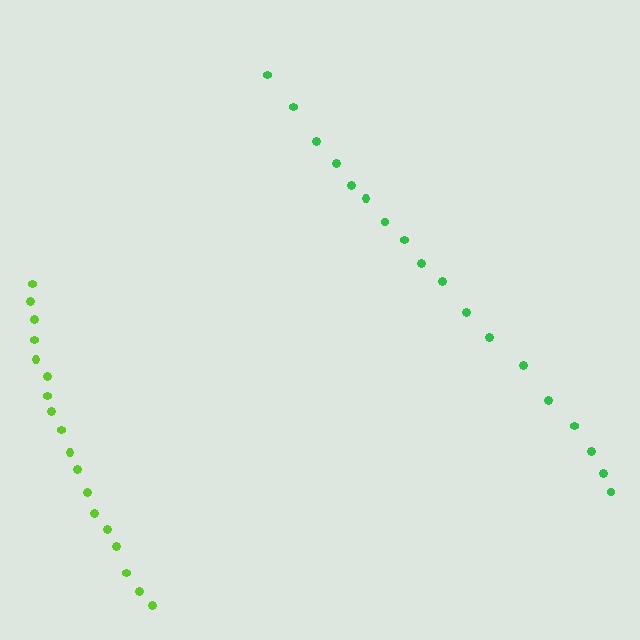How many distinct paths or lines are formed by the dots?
There are 2 distinct paths.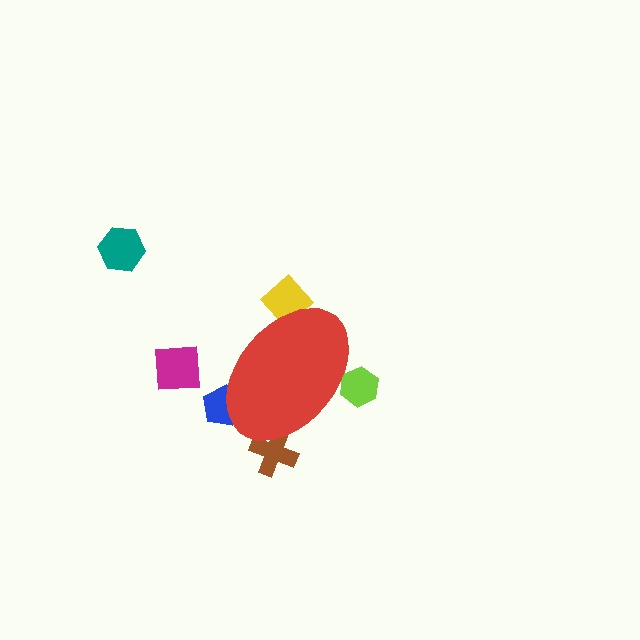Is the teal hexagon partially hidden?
No, the teal hexagon is fully visible.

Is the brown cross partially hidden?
Yes, the brown cross is partially hidden behind the red ellipse.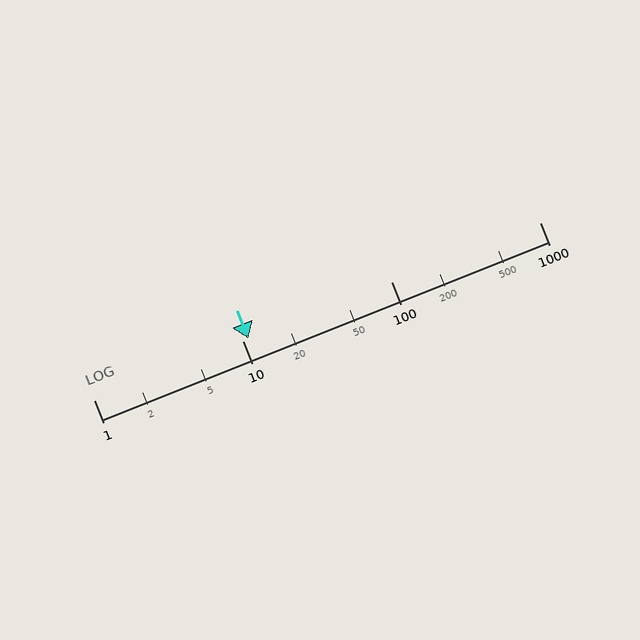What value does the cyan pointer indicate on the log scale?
The pointer indicates approximately 11.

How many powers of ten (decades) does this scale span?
The scale spans 3 decades, from 1 to 1000.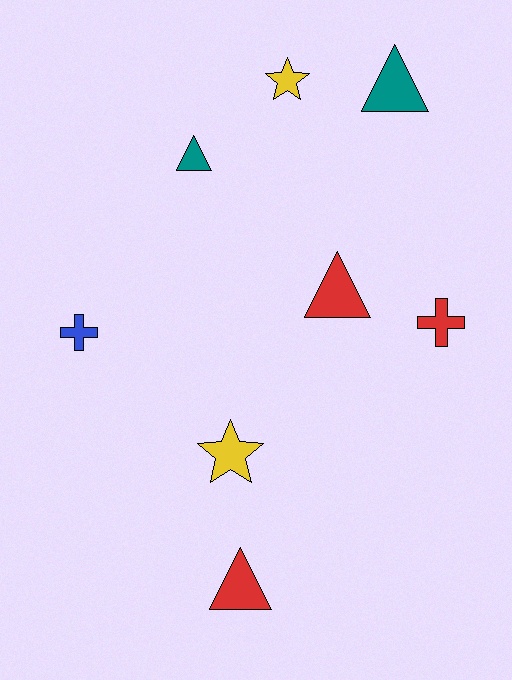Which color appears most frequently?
Red, with 3 objects.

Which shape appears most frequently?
Triangle, with 4 objects.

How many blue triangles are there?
There are no blue triangles.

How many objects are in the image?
There are 8 objects.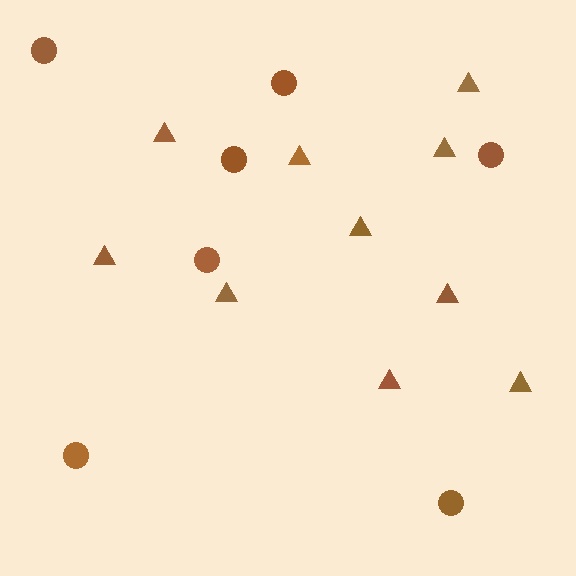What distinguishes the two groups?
There are 2 groups: one group of triangles (10) and one group of circles (7).